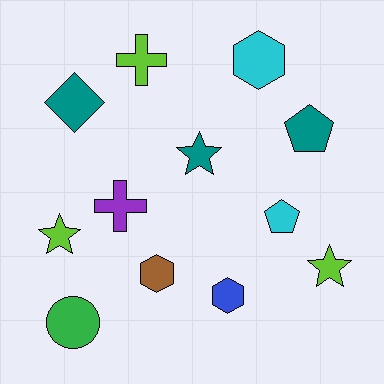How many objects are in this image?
There are 12 objects.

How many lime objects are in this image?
There are 3 lime objects.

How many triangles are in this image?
There are no triangles.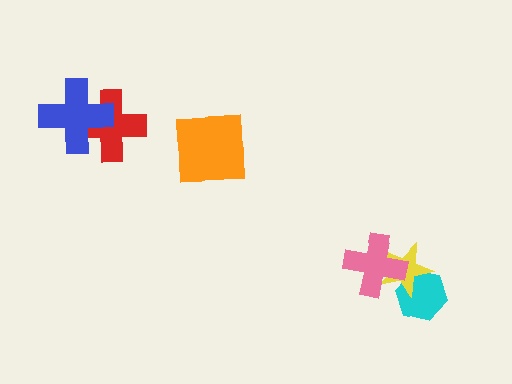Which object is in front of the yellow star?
The pink cross is in front of the yellow star.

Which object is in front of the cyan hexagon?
The yellow star is in front of the cyan hexagon.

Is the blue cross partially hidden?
No, no other shape covers it.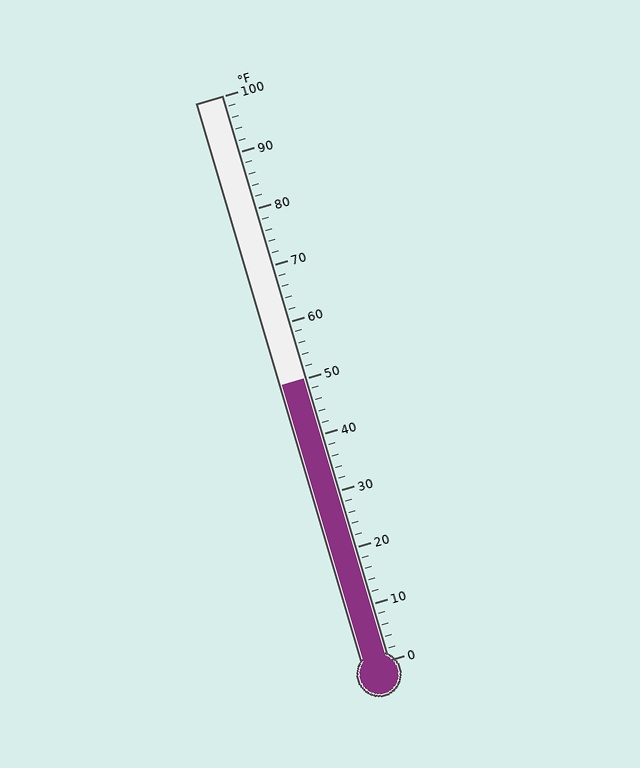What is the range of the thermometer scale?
The thermometer scale ranges from 0°F to 100°F.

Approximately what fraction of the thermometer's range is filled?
The thermometer is filled to approximately 50% of its range.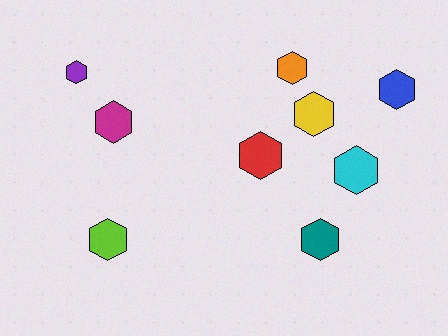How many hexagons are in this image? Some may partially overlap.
There are 9 hexagons.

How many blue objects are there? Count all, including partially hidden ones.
There is 1 blue object.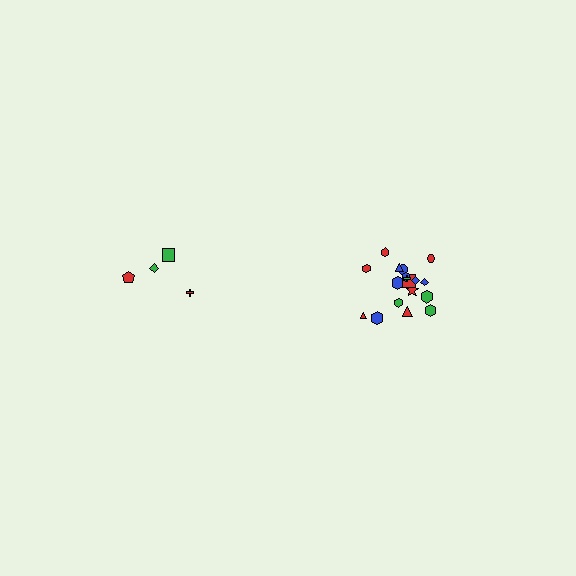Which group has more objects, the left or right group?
The right group.